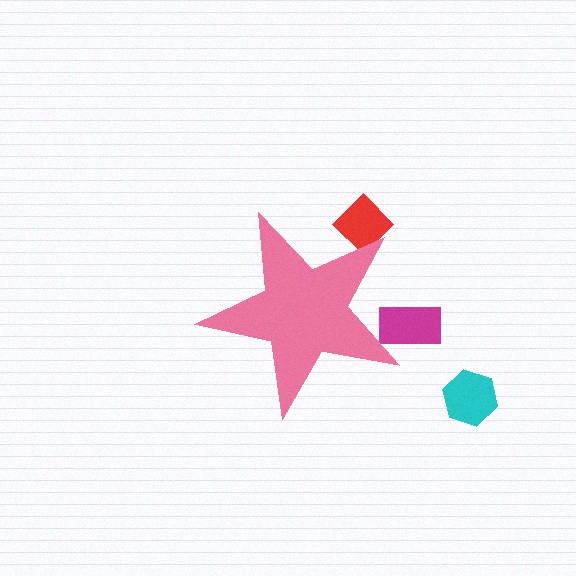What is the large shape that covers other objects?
A pink star.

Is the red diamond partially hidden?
Yes, the red diamond is partially hidden behind the pink star.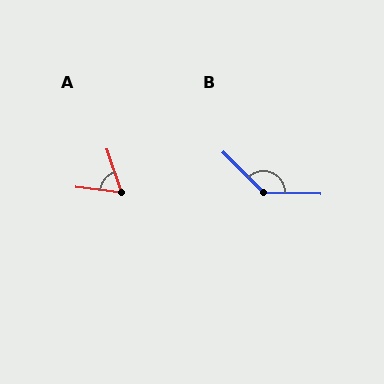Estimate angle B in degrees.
Approximately 137 degrees.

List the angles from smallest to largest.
A (64°), B (137°).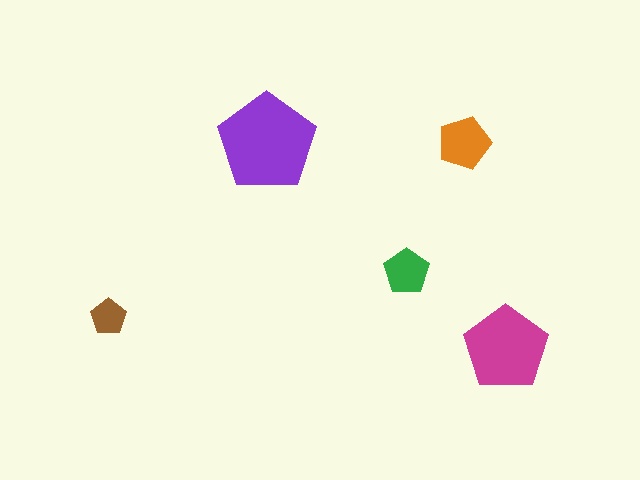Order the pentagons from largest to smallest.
the purple one, the magenta one, the orange one, the green one, the brown one.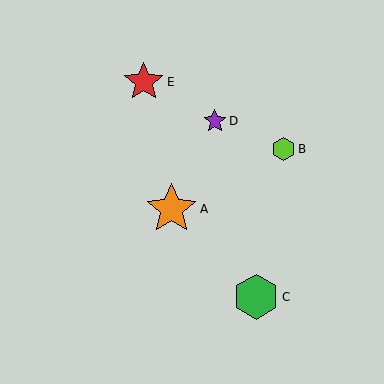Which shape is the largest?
The orange star (labeled A) is the largest.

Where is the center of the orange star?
The center of the orange star is at (172, 209).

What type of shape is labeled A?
Shape A is an orange star.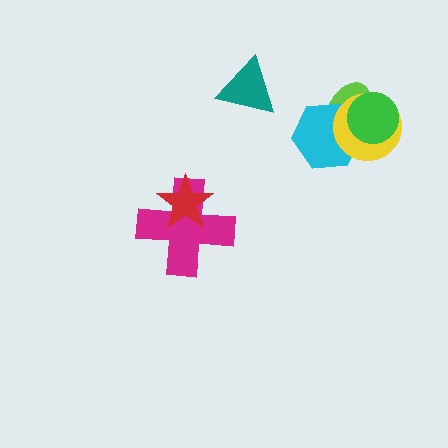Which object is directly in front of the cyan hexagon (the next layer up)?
The yellow circle is directly in front of the cyan hexagon.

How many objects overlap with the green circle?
3 objects overlap with the green circle.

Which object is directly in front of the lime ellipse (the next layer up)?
The cyan hexagon is directly in front of the lime ellipse.